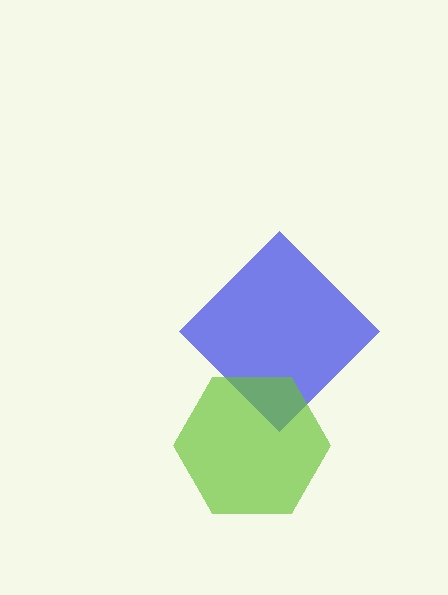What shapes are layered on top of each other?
The layered shapes are: a blue diamond, a lime hexagon.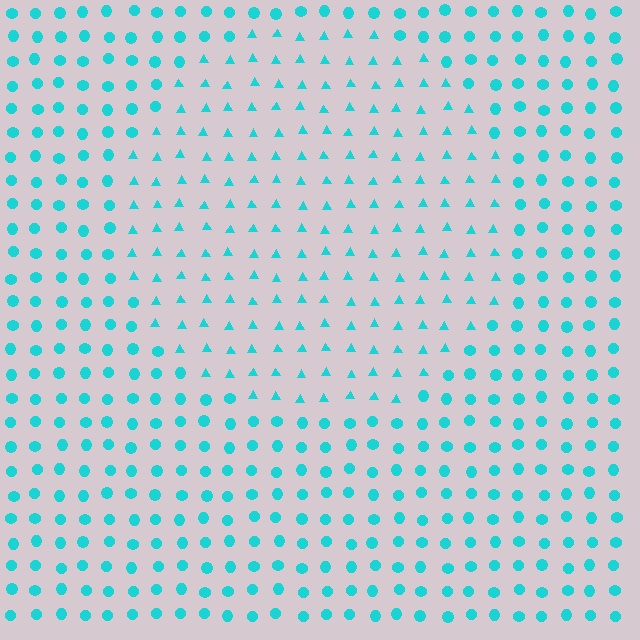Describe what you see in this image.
The image is filled with small cyan elements arranged in a uniform grid. A circle-shaped region contains triangles, while the surrounding area contains circles. The boundary is defined purely by the change in element shape.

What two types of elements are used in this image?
The image uses triangles inside the circle region and circles outside it.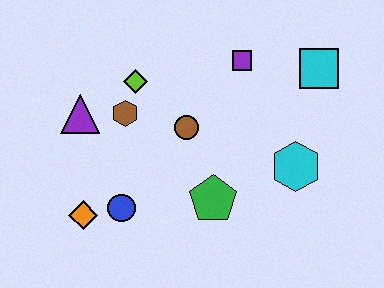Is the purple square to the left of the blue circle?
No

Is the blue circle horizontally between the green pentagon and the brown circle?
No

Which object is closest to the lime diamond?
The brown hexagon is closest to the lime diamond.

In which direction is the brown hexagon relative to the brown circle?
The brown hexagon is to the left of the brown circle.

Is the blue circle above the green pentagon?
No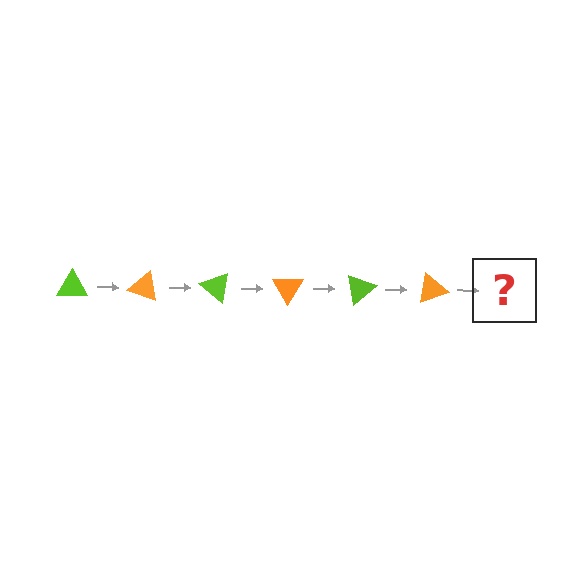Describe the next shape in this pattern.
It should be a lime triangle, rotated 120 degrees from the start.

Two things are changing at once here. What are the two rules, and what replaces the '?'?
The two rules are that it rotates 20 degrees each step and the color cycles through lime and orange. The '?' should be a lime triangle, rotated 120 degrees from the start.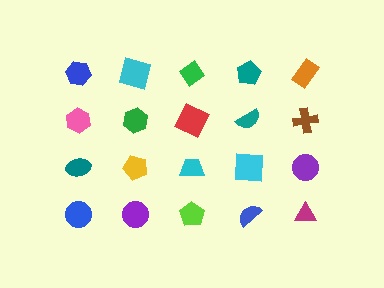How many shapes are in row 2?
5 shapes.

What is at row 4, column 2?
A purple circle.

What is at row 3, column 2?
A yellow pentagon.